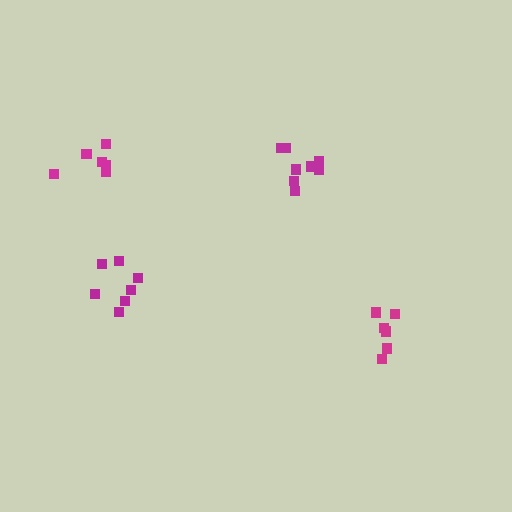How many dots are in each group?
Group 1: 8 dots, Group 2: 6 dots, Group 3: 7 dots, Group 4: 7 dots (28 total).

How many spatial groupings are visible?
There are 4 spatial groupings.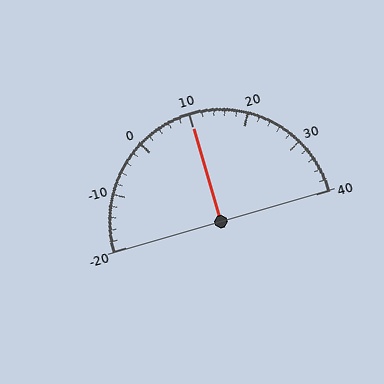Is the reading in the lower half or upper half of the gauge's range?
The reading is in the upper half of the range (-20 to 40).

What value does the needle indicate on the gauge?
The needle indicates approximately 10.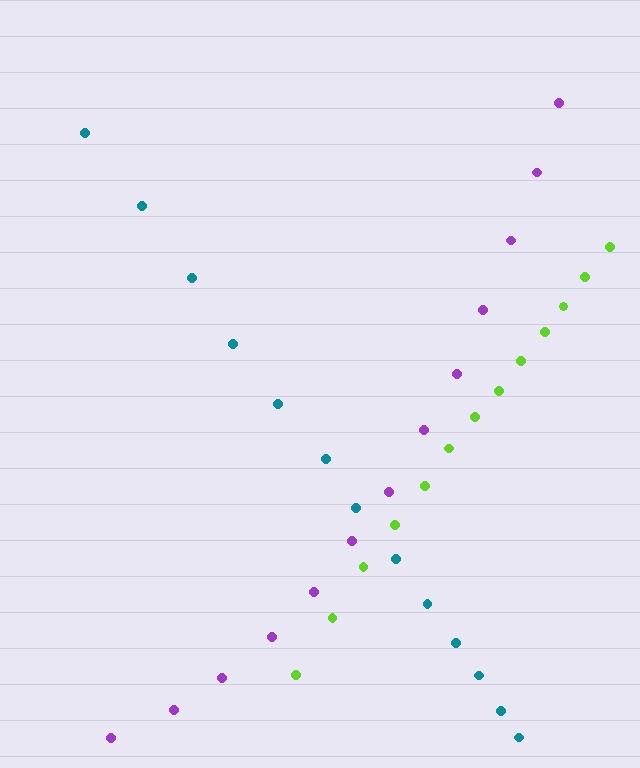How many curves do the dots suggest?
There are 3 distinct paths.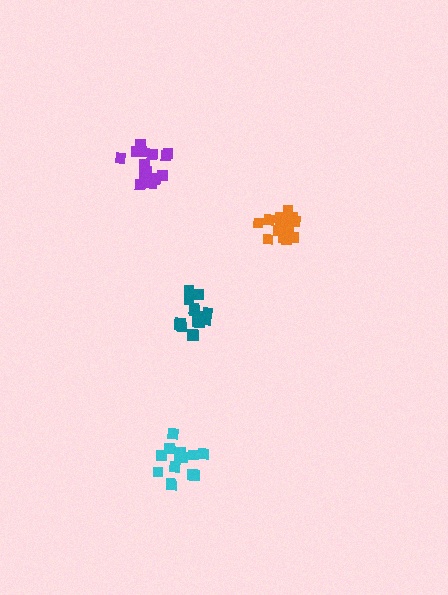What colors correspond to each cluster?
The clusters are colored: orange, purple, cyan, teal.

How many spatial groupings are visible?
There are 4 spatial groupings.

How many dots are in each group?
Group 1: 15 dots, Group 2: 18 dots, Group 3: 14 dots, Group 4: 16 dots (63 total).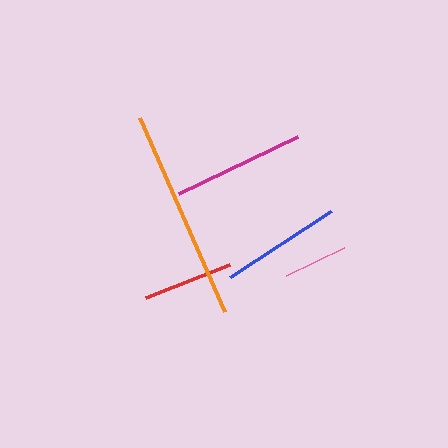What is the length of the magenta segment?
The magenta segment is approximately 132 pixels long.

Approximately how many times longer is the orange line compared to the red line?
The orange line is approximately 2.3 times the length of the red line.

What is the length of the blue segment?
The blue segment is approximately 121 pixels long.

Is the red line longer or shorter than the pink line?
The red line is longer than the pink line.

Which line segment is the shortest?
The pink line is the shortest at approximately 64 pixels.